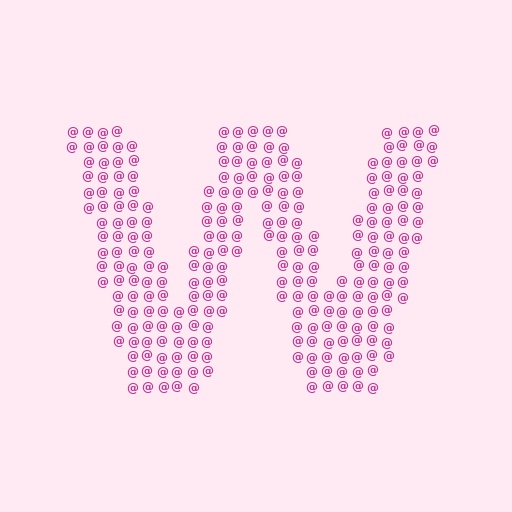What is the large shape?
The large shape is the letter W.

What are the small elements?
The small elements are at signs.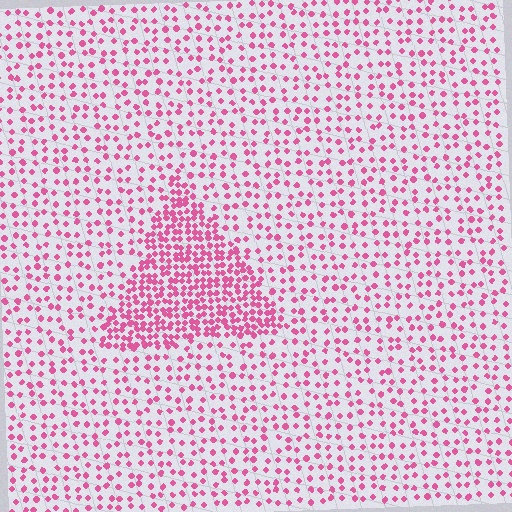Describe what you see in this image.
The image contains small pink elements arranged at two different densities. A triangle-shaped region is visible where the elements are more densely packed than the surrounding area.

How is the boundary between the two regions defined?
The boundary is defined by a change in element density (approximately 2.4x ratio). All elements are the same color, size, and shape.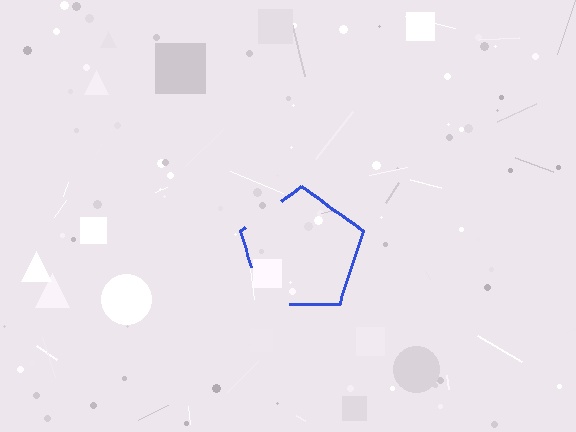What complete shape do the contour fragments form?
The contour fragments form a pentagon.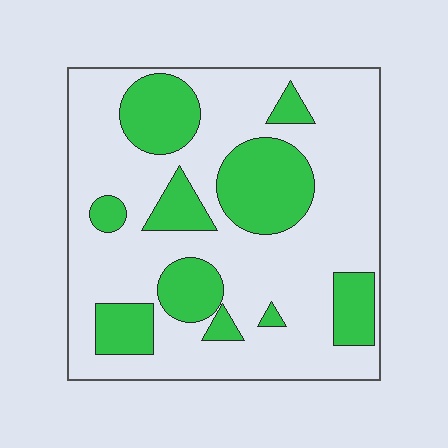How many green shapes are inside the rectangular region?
10.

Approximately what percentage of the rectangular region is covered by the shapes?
Approximately 30%.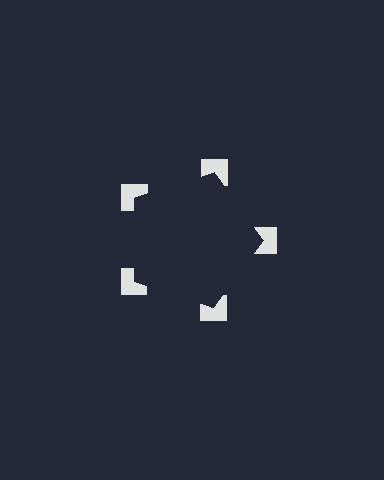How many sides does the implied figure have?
5 sides.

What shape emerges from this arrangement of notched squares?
An illusory pentagon — its edges are inferred from the aligned wedge cuts in the notched squares, not physically drawn.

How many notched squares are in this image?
There are 5 — one at each vertex of the illusory pentagon.